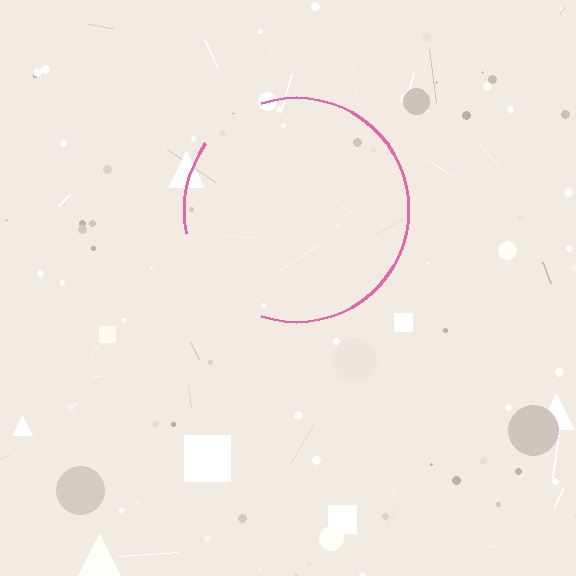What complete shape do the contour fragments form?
The contour fragments form a circle.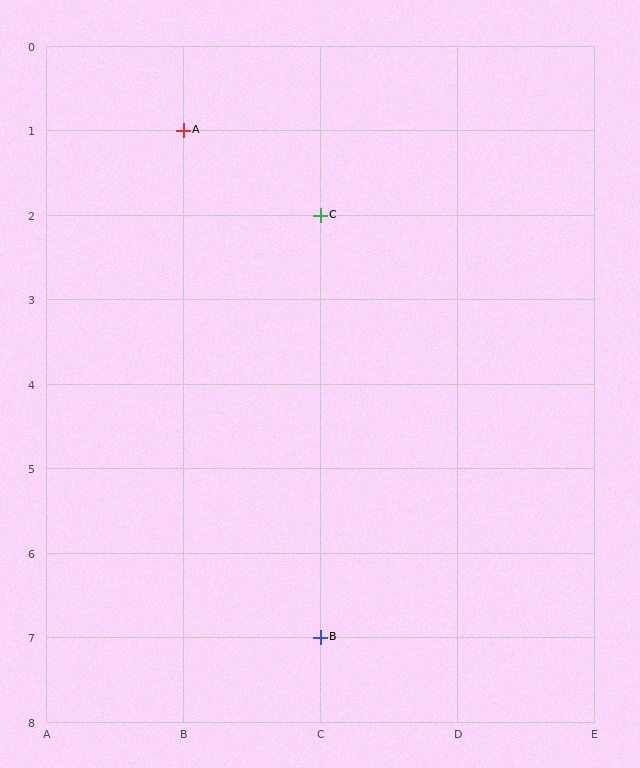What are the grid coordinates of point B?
Point B is at grid coordinates (C, 7).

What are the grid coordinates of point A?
Point A is at grid coordinates (B, 1).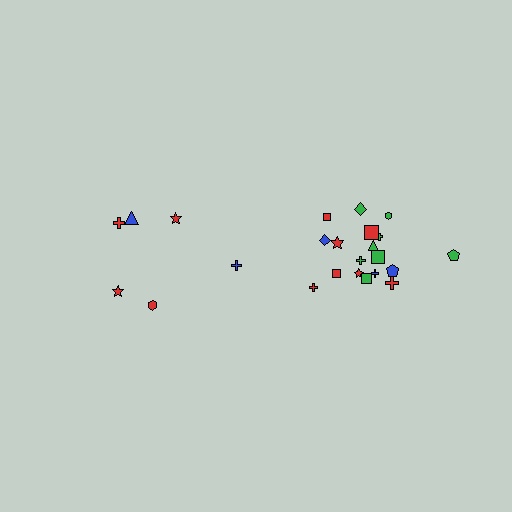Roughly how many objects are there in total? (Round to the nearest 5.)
Roughly 25 objects in total.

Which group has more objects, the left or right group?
The right group.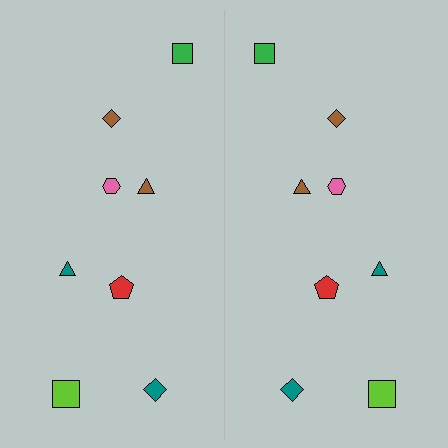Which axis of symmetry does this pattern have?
The pattern has a vertical axis of symmetry running through the center of the image.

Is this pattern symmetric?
Yes, this pattern has bilateral (reflection) symmetry.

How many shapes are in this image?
There are 16 shapes in this image.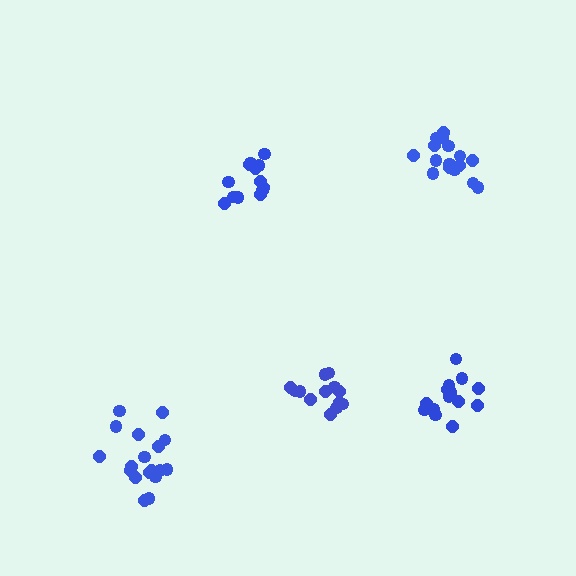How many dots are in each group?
Group 1: 13 dots, Group 2: 14 dots, Group 3: 14 dots, Group 4: 18 dots, Group 5: 16 dots (75 total).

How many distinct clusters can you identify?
There are 5 distinct clusters.